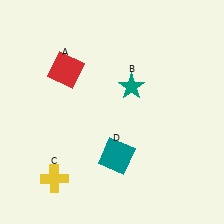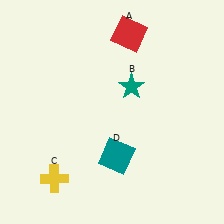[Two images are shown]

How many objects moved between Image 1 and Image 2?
1 object moved between the two images.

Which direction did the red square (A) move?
The red square (A) moved right.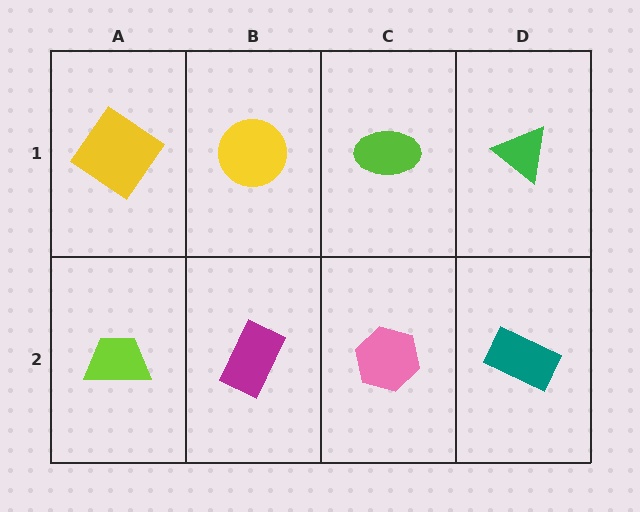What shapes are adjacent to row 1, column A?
A lime trapezoid (row 2, column A), a yellow circle (row 1, column B).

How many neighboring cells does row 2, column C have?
3.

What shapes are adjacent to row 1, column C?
A pink hexagon (row 2, column C), a yellow circle (row 1, column B), a green triangle (row 1, column D).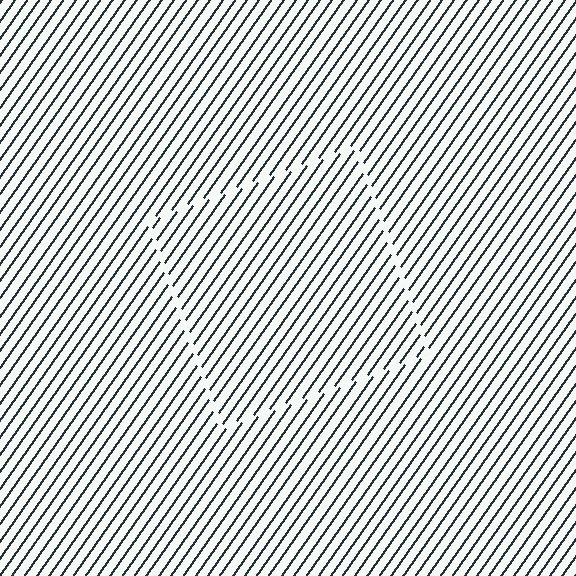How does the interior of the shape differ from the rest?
The interior of the shape contains the same grating, shifted by half a period — the contour is defined by the phase discontinuity where line-ends from the inner and outer gratings abut.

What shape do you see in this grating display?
An illusory square. The interior of the shape contains the same grating, shifted by half a period — the contour is defined by the phase discontinuity where line-ends from the inner and outer gratings abut.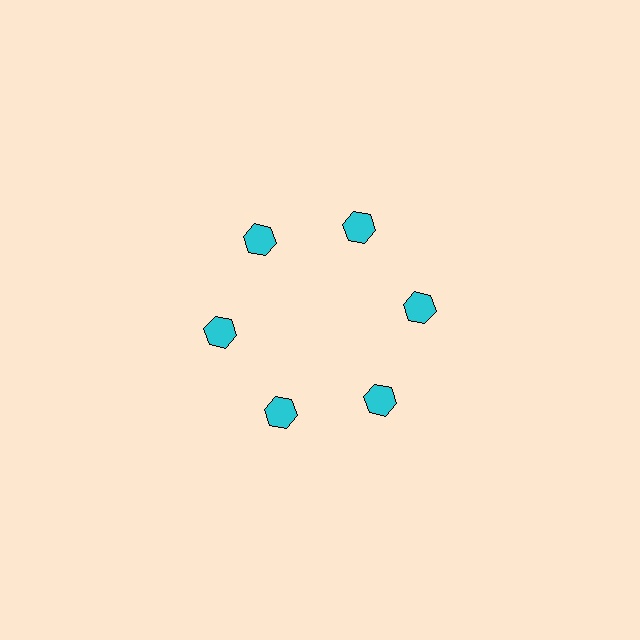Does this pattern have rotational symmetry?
Yes, this pattern has 6-fold rotational symmetry. It looks the same after rotating 60 degrees around the center.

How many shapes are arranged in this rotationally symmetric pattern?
There are 6 shapes, arranged in 6 groups of 1.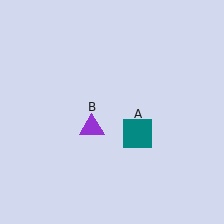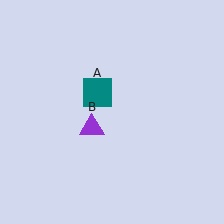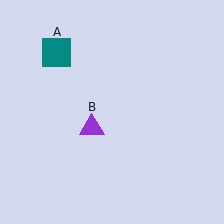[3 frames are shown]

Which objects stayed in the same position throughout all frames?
Purple triangle (object B) remained stationary.